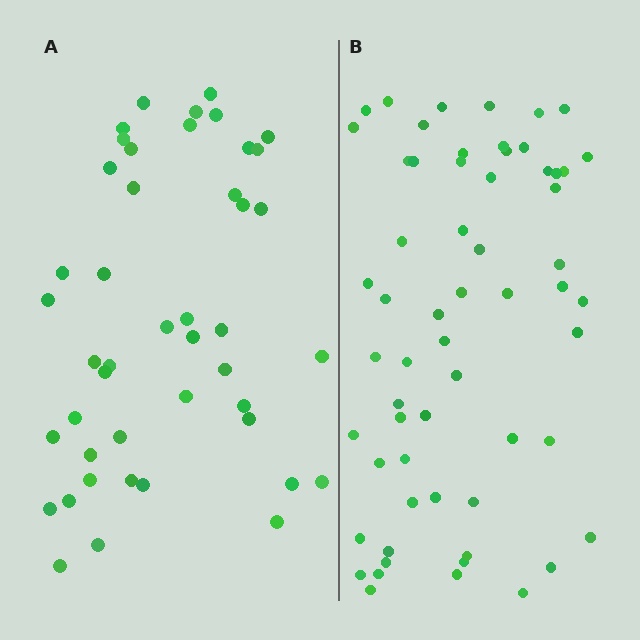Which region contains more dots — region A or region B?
Region B (the right region) has more dots.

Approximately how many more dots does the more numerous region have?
Region B has approximately 15 more dots than region A.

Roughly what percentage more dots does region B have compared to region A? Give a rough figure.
About 35% more.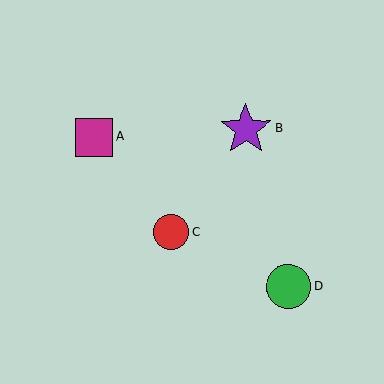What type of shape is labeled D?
Shape D is a green circle.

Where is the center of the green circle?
The center of the green circle is at (288, 287).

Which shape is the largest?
The purple star (labeled B) is the largest.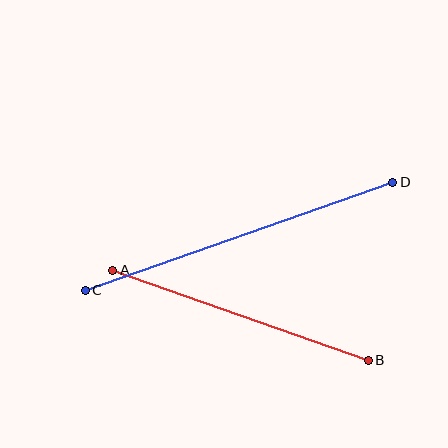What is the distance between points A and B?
The distance is approximately 271 pixels.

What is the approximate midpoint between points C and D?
The midpoint is at approximately (239, 236) pixels.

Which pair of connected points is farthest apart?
Points C and D are farthest apart.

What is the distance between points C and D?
The distance is approximately 326 pixels.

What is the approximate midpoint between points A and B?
The midpoint is at approximately (240, 315) pixels.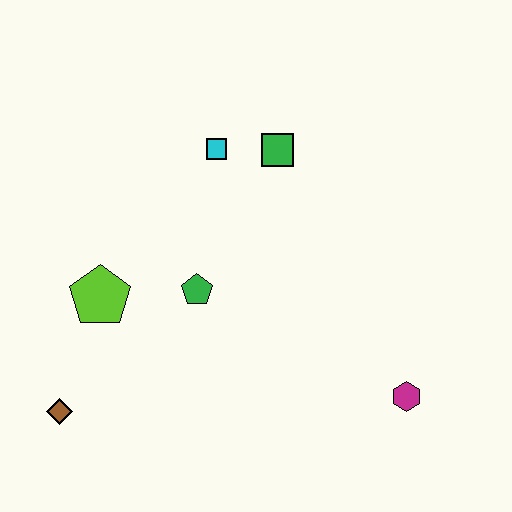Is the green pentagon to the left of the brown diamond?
No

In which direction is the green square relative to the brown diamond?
The green square is above the brown diamond.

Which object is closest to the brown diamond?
The lime pentagon is closest to the brown diamond.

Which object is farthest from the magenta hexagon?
The brown diamond is farthest from the magenta hexagon.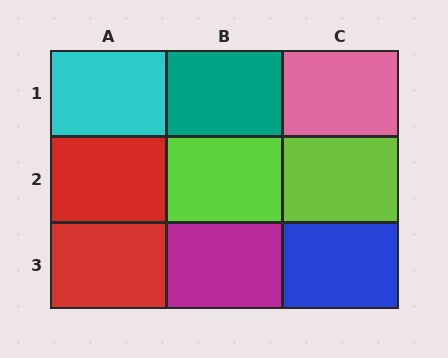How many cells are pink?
1 cell is pink.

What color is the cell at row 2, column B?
Lime.